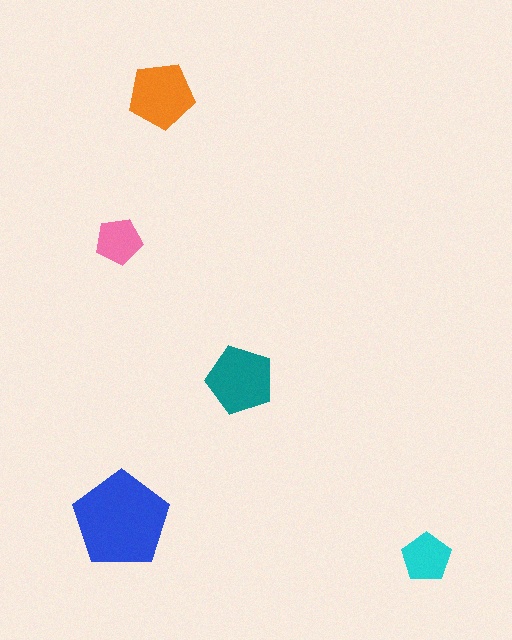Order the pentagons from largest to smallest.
the blue one, the teal one, the orange one, the cyan one, the pink one.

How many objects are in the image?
There are 5 objects in the image.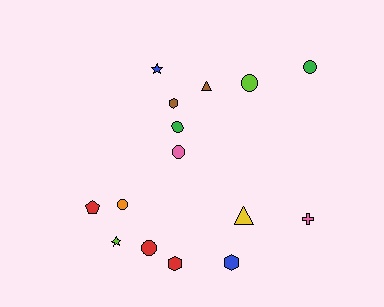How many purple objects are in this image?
There are no purple objects.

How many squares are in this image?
There are no squares.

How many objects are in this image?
There are 15 objects.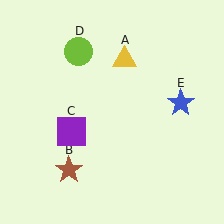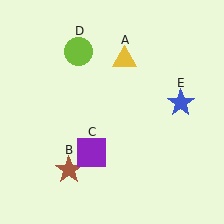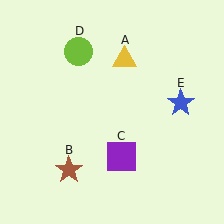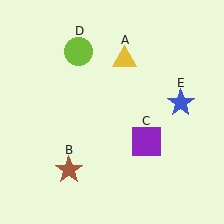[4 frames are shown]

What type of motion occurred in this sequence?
The purple square (object C) rotated counterclockwise around the center of the scene.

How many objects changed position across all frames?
1 object changed position: purple square (object C).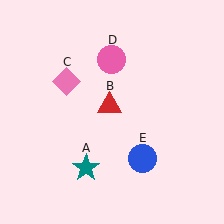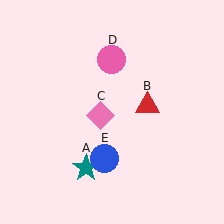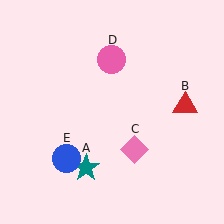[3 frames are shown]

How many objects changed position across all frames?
3 objects changed position: red triangle (object B), pink diamond (object C), blue circle (object E).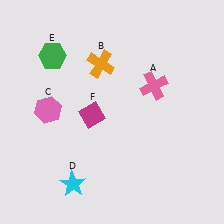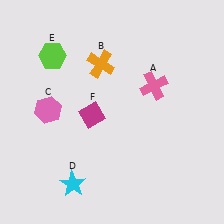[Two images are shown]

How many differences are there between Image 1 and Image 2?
There is 1 difference between the two images.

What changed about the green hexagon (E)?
In Image 1, E is green. In Image 2, it changed to lime.